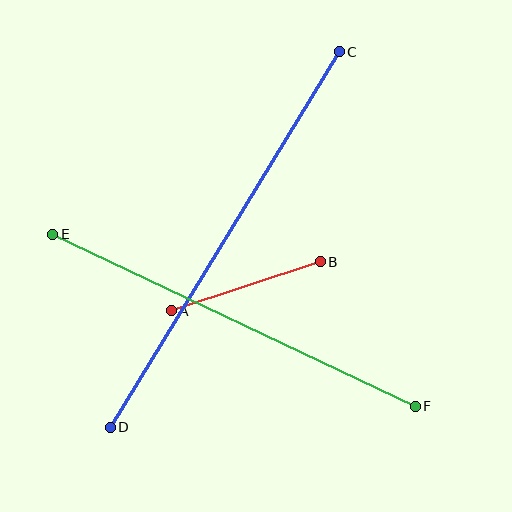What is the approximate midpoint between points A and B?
The midpoint is at approximately (246, 286) pixels.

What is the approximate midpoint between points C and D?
The midpoint is at approximately (225, 239) pixels.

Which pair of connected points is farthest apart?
Points C and D are farthest apart.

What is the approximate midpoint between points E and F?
The midpoint is at approximately (234, 320) pixels.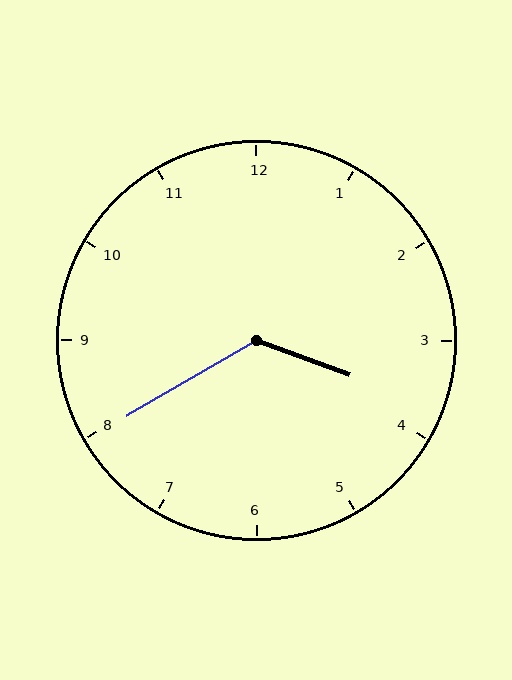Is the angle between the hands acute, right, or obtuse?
It is obtuse.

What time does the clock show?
3:40.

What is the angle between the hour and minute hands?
Approximately 130 degrees.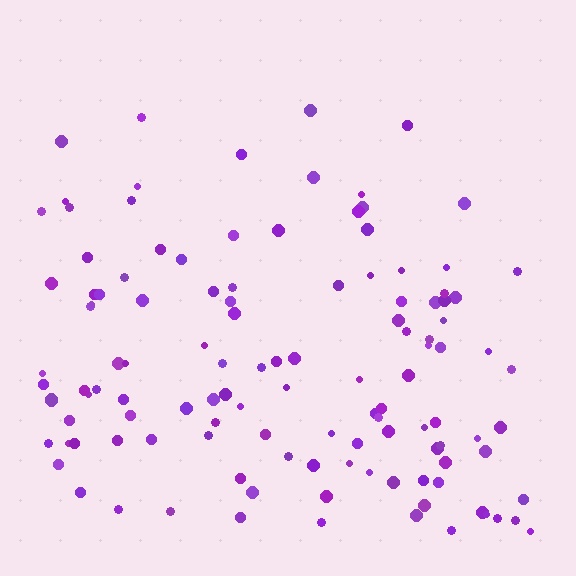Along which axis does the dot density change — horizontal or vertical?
Vertical.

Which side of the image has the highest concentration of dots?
The bottom.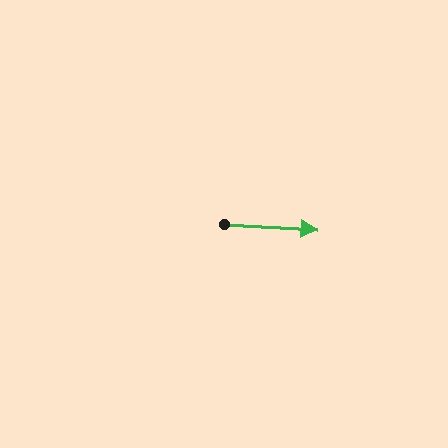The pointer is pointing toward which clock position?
Roughly 3 o'clock.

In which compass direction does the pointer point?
East.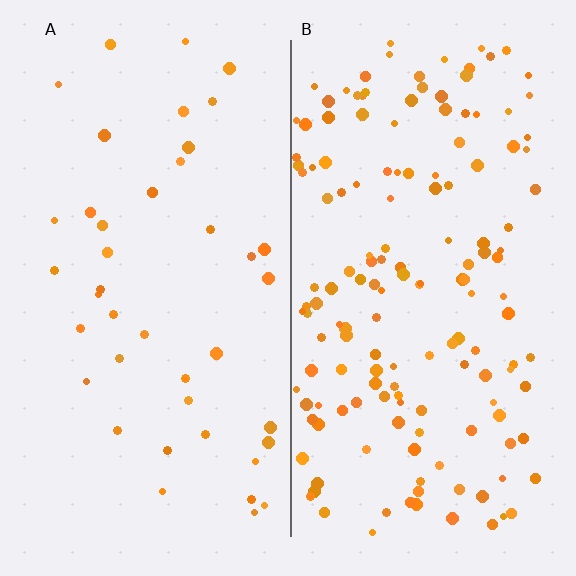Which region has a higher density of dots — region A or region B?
B (the right).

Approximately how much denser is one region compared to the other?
Approximately 3.8× — region B over region A.